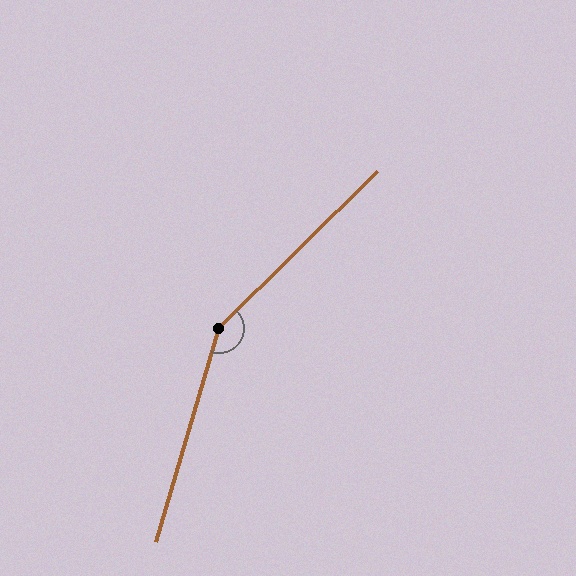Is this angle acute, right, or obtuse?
It is obtuse.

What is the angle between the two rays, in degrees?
Approximately 151 degrees.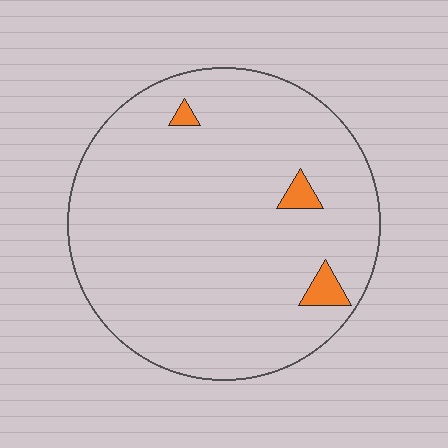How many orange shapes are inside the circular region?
3.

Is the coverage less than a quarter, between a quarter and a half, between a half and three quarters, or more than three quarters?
Less than a quarter.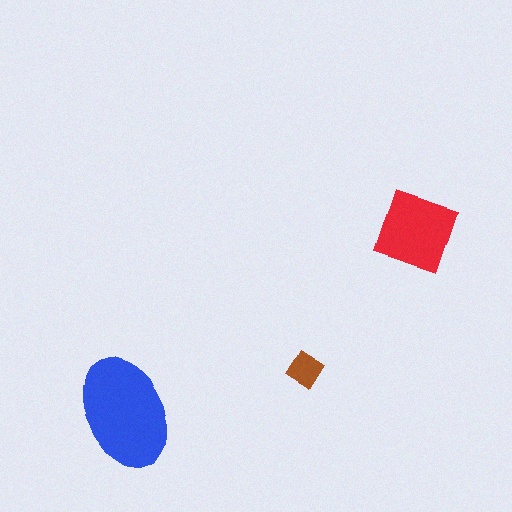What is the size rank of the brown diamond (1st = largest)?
3rd.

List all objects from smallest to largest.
The brown diamond, the red diamond, the blue ellipse.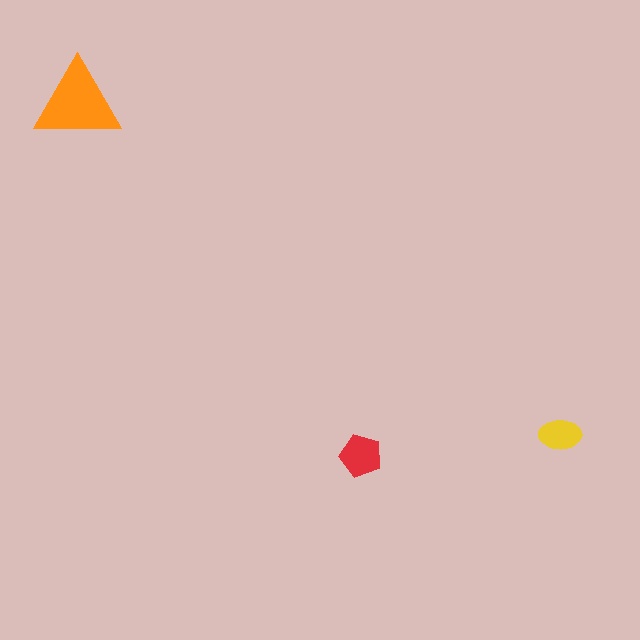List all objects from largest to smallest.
The orange triangle, the red pentagon, the yellow ellipse.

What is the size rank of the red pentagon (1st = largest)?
2nd.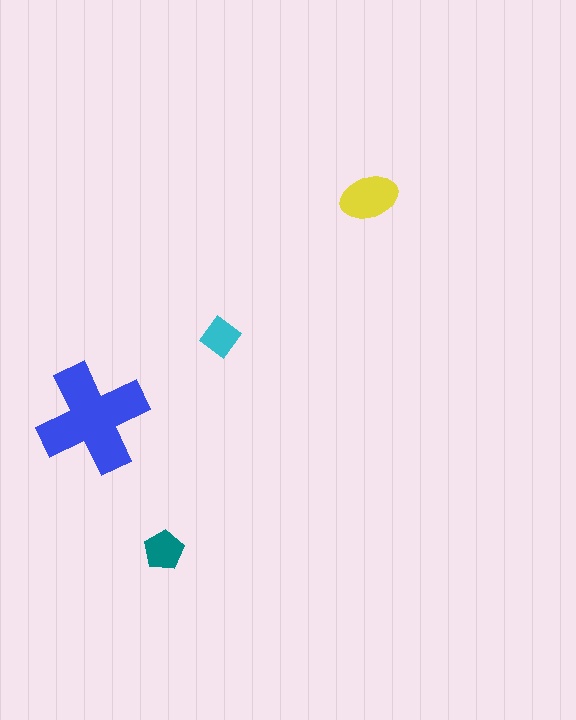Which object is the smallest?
The cyan diamond.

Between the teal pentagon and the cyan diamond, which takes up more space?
The teal pentagon.